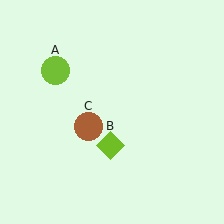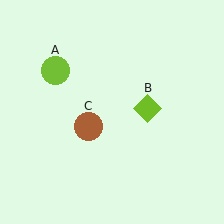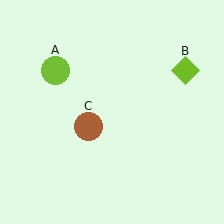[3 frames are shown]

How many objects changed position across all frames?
1 object changed position: lime diamond (object B).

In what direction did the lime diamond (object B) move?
The lime diamond (object B) moved up and to the right.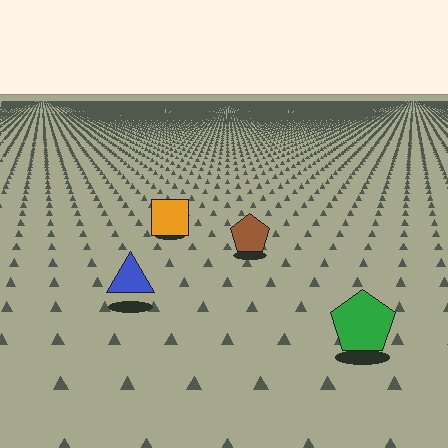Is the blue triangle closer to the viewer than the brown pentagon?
Yes. The blue triangle is closer — you can tell from the texture gradient: the ground texture is coarser near it.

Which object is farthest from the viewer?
The orange square is farthest from the viewer. It appears smaller and the ground texture around it is denser.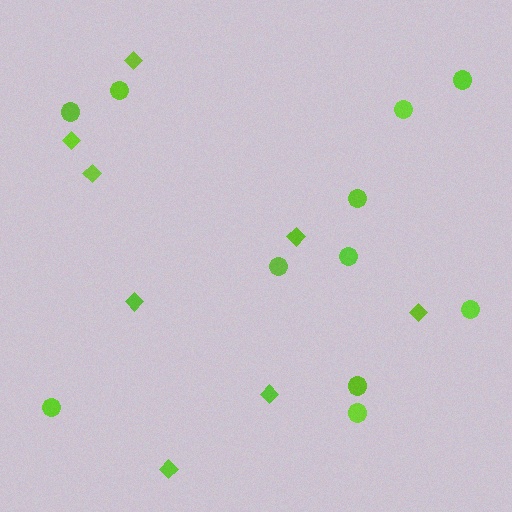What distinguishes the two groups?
There are 2 groups: one group of circles (11) and one group of diamonds (8).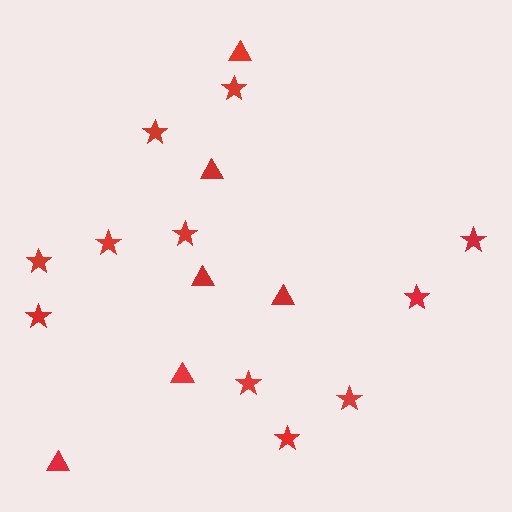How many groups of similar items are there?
There are 2 groups: one group of stars (11) and one group of triangles (6).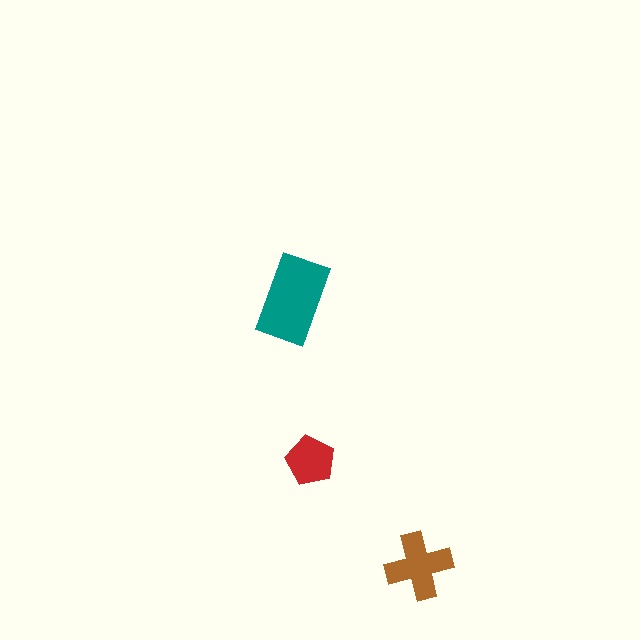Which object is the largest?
The teal rectangle.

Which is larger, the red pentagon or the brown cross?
The brown cross.